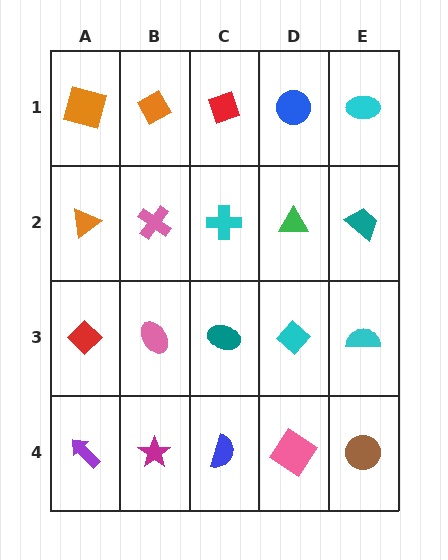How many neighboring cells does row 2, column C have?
4.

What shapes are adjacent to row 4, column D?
A cyan diamond (row 3, column D), a blue semicircle (row 4, column C), a brown circle (row 4, column E).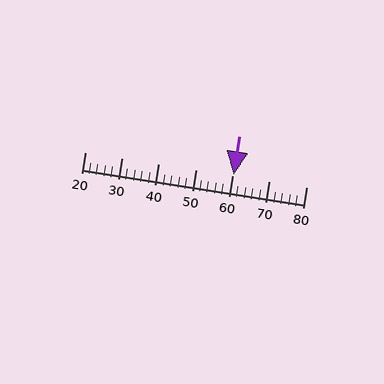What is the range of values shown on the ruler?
The ruler shows values from 20 to 80.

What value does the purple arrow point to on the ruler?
The purple arrow points to approximately 60.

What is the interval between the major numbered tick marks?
The major tick marks are spaced 10 units apart.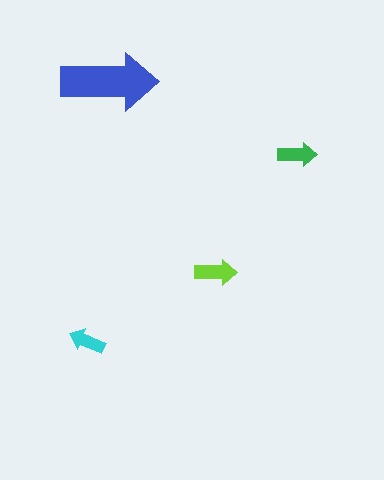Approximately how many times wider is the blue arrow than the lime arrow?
About 2.5 times wider.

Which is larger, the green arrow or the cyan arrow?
The green one.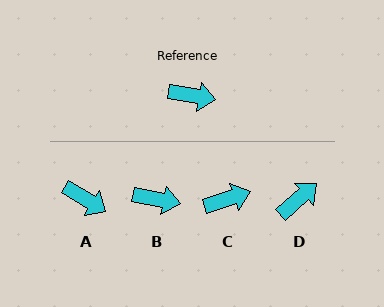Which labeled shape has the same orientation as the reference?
B.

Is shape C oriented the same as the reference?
No, it is off by about 29 degrees.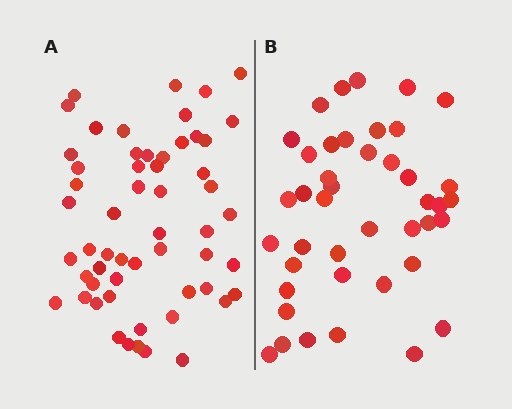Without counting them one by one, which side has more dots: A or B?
Region A (the left region) has more dots.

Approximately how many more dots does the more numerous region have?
Region A has approximately 15 more dots than region B.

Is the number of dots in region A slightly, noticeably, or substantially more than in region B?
Region A has noticeably more, but not dramatically so. The ratio is roughly 1.3 to 1.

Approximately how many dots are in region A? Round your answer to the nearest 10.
About 60 dots. (The exact count is 56, which rounds to 60.)